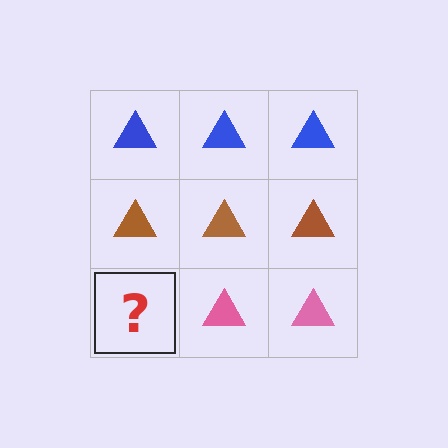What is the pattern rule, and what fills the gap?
The rule is that each row has a consistent color. The gap should be filled with a pink triangle.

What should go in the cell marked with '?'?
The missing cell should contain a pink triangle.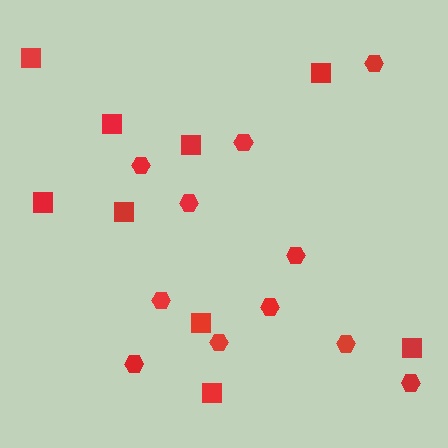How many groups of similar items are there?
There are 2 groups: one group of squares (9) and one group of hexagons (11).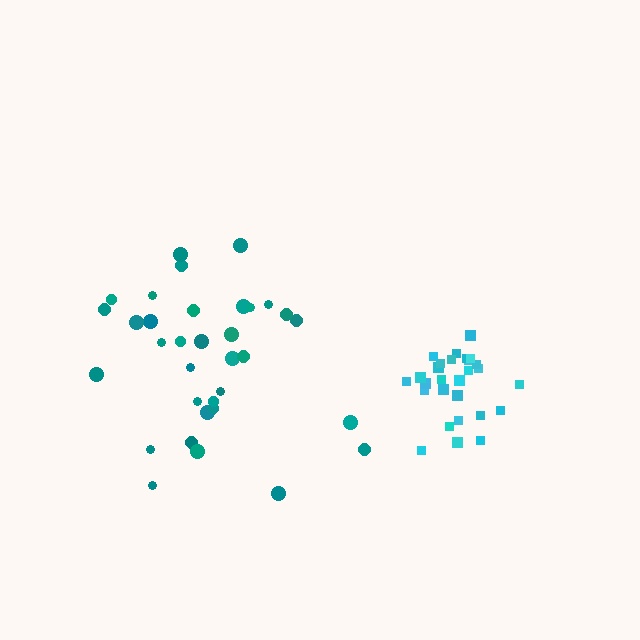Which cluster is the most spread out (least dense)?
Teal.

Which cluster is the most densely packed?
Cyan.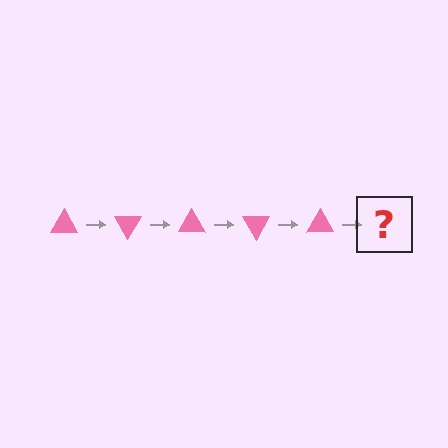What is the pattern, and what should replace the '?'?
The pattern is that the triangle rotates 60 degrees each step. The '?' should be a pink triangle rotated 300 degrees.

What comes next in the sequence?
The next element should be a pink triangle rotated 300 degrees.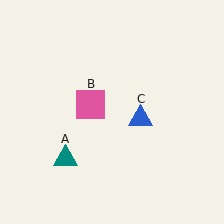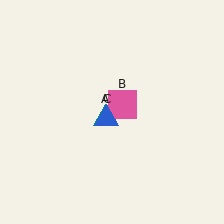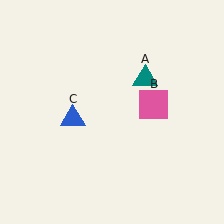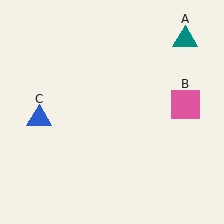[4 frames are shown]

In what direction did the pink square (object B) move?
The pink square (object B) moved right.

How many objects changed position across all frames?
3 objects changed position: teal triangle (object A), pink square (object B), blue triangle (object C).